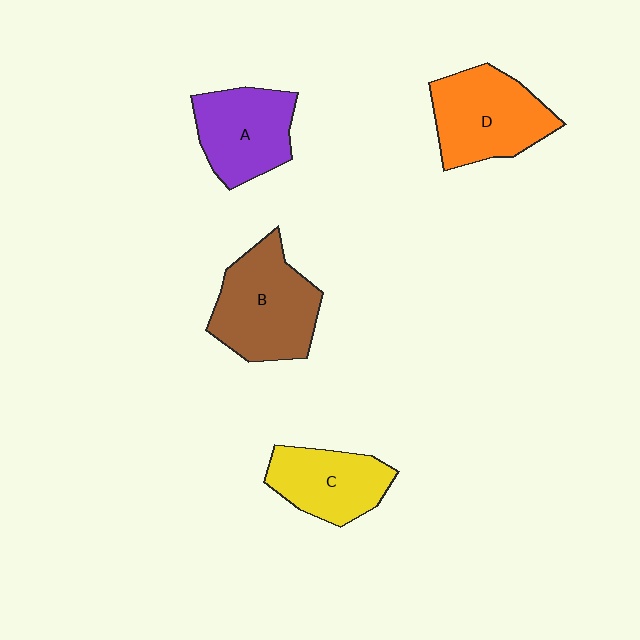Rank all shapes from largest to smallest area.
From largest to smallest: B (brown), D (orange), A (purple), C (yellow).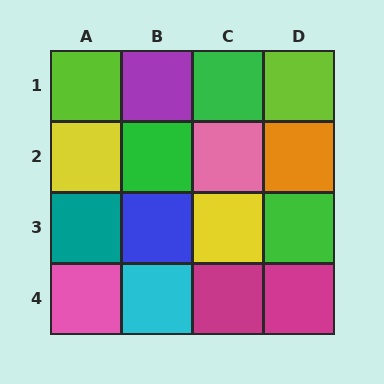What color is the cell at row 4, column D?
Magenta.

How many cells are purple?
1 cell is purple.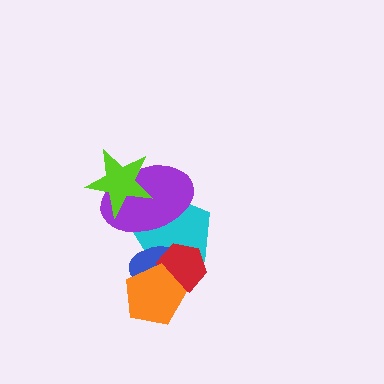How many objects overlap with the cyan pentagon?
4 objects overlap with the cyan pentagon.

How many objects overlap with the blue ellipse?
4 objects overlap with the blue ellipse.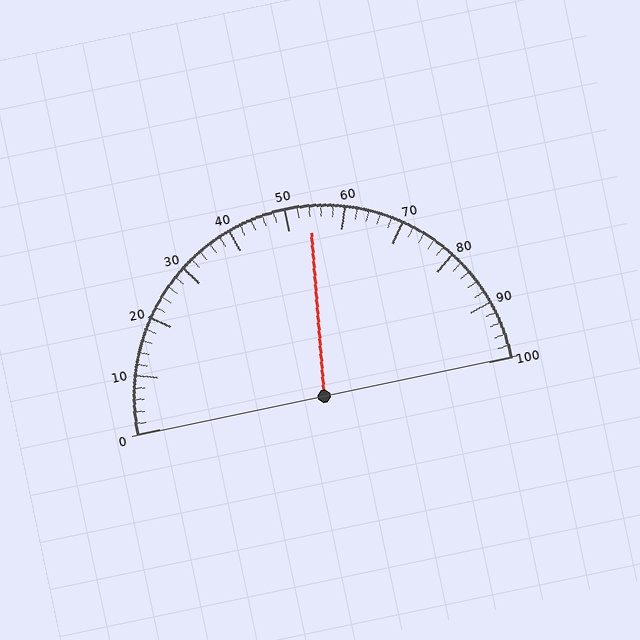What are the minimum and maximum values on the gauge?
The gauge ranges from 0 to 100.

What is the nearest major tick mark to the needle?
The nearest major tick mark is 50.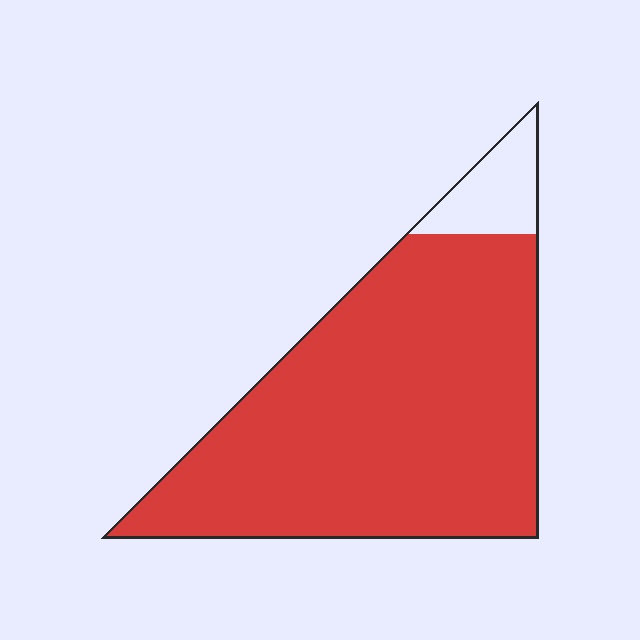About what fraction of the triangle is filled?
About nine tenths (9/10).